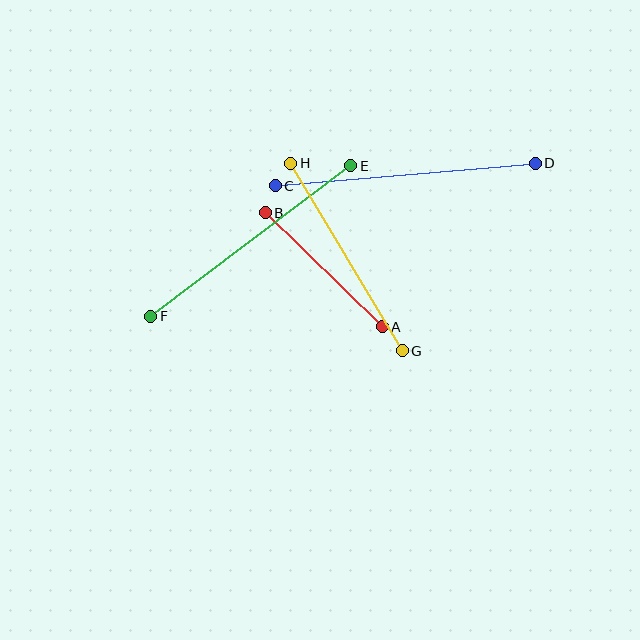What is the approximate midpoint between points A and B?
The midpoint is at approximately (324, 270) pixels.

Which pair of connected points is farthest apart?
Points C and D are farthest apart.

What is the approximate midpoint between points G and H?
The midpoint is at approximately (346, 257) pixels.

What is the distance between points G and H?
The distance is approximately 218 pixels.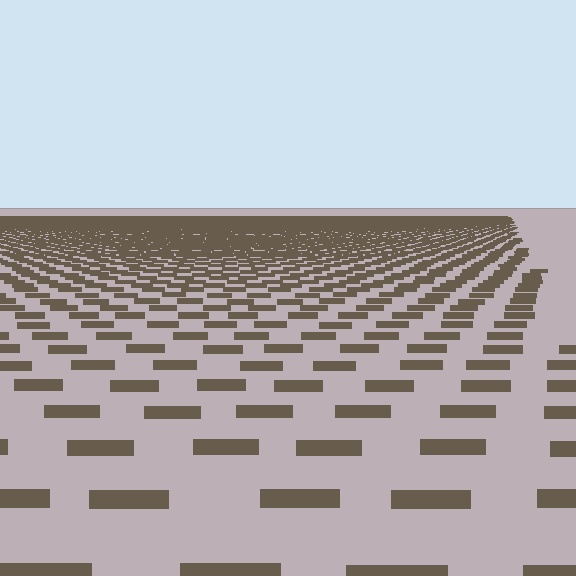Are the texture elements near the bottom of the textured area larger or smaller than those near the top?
Larger. Near the bottom, elements are closer to the viewer and appear at a bigger on-screen size.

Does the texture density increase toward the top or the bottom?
Density increases toward the top.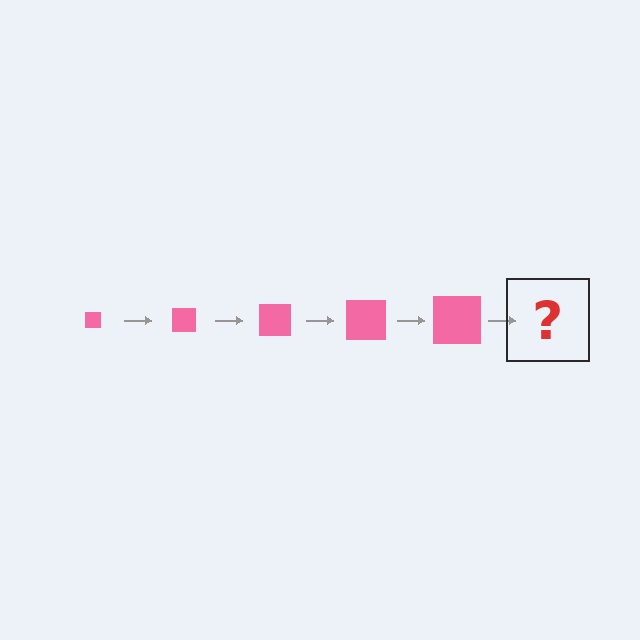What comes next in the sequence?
The next element should be a pink square, larger than the previous one.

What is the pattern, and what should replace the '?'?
The pattern is that the square gets progressively larger each step. The '?' should be a pink square, larger than the previous one.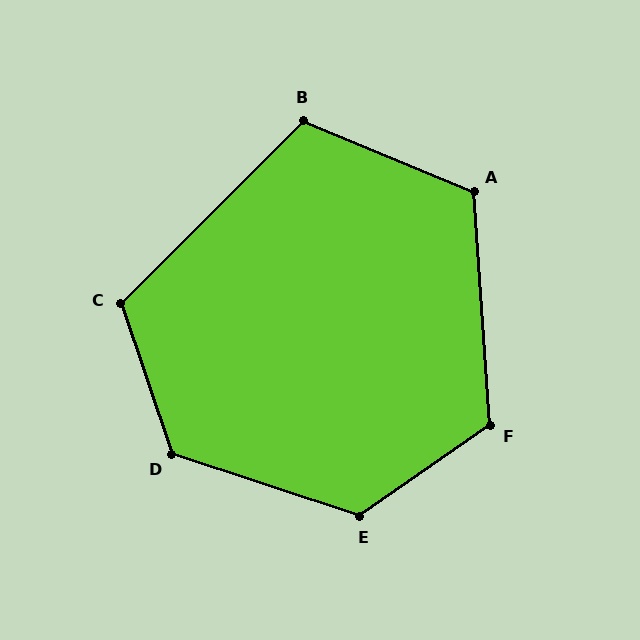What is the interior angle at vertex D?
Approximately 127 degrees (obtuse).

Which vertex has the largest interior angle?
E, at approximately 127 degrees.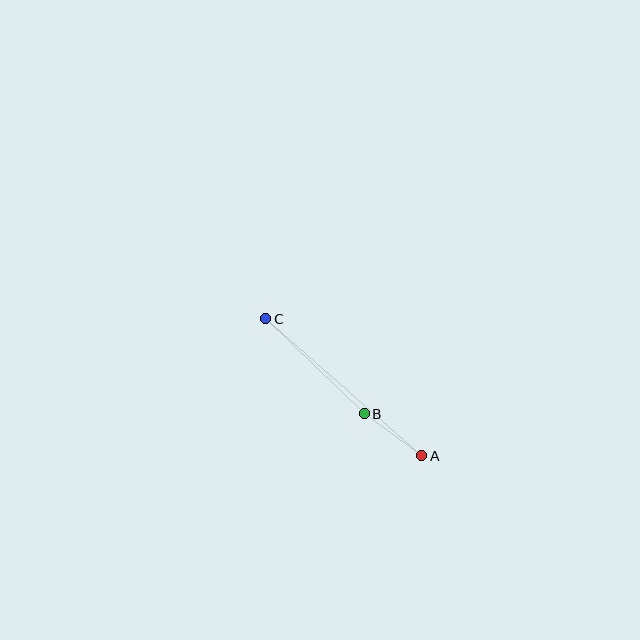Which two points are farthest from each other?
Points A and C are farthest from each other.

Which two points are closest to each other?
Points A and B are closest to each other.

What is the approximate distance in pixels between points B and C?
The distance between B and C is approximately 137 pixels.